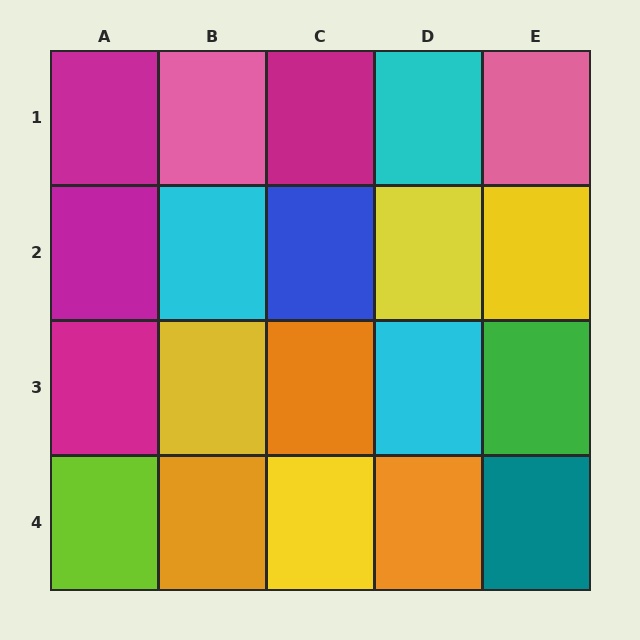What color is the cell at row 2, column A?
Magenta.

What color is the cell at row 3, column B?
Yellow.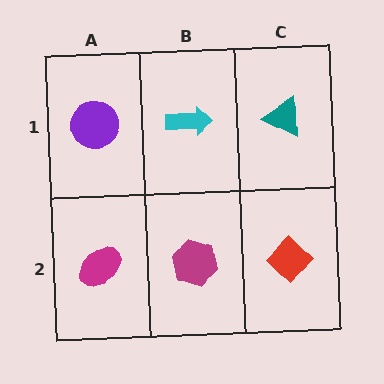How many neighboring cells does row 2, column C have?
2.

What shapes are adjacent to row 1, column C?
A red diamond (row 2, column C), a cyan arrow (row 1, column B).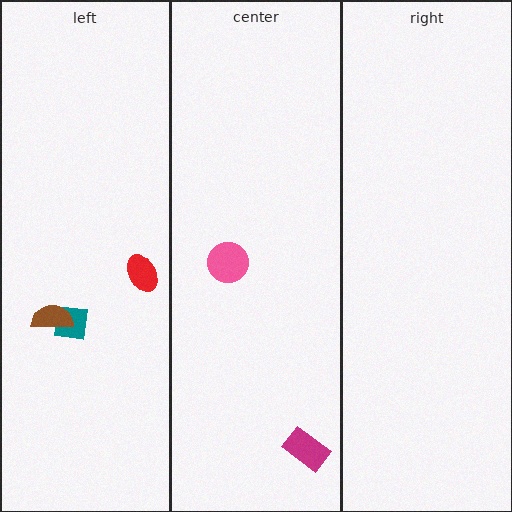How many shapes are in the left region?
3.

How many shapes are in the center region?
2.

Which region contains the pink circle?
The center region.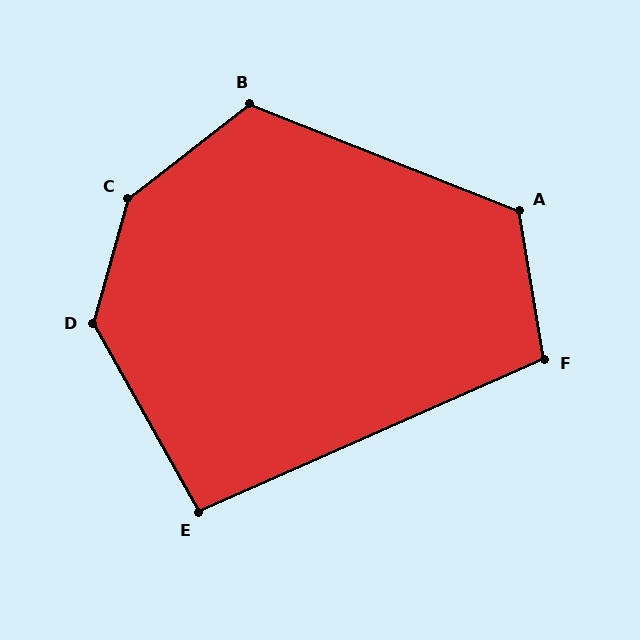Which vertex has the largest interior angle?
C, at approximately 144 degrees.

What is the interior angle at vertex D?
Approximately 135 degrees (obtuse).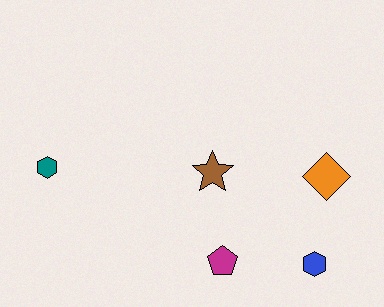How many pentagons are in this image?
There is 1 pentagon.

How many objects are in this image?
There are 5 objects.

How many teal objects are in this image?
There is 1 teal object.